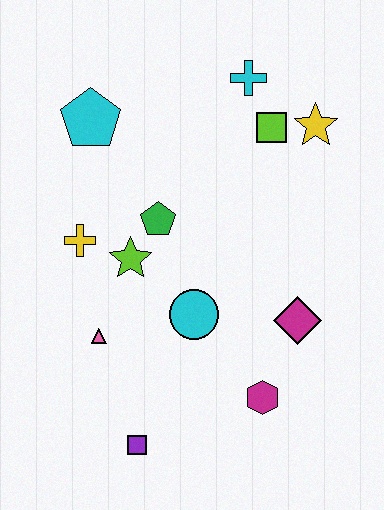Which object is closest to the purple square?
The pink triangle is closest to the purple square.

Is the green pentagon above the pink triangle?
Yes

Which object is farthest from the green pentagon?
The purple square is farthest from the green pentagon.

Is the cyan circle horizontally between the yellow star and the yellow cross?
Yes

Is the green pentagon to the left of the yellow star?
Yes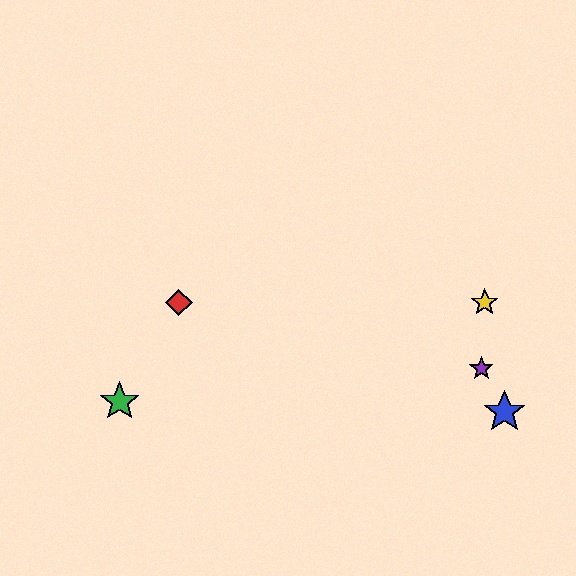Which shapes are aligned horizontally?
The red diamond, the yellow star are aligned horizontally.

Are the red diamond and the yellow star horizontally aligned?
Yes, both are at y≈302.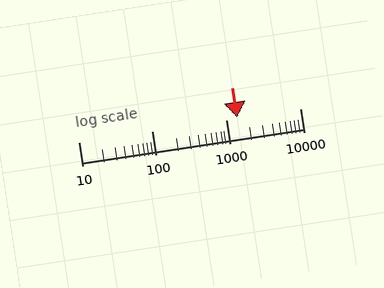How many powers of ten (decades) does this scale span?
The scale spans 3 decades, from 10 to 10000.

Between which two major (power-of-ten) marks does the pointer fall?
The pointer is between 1000 and 10000.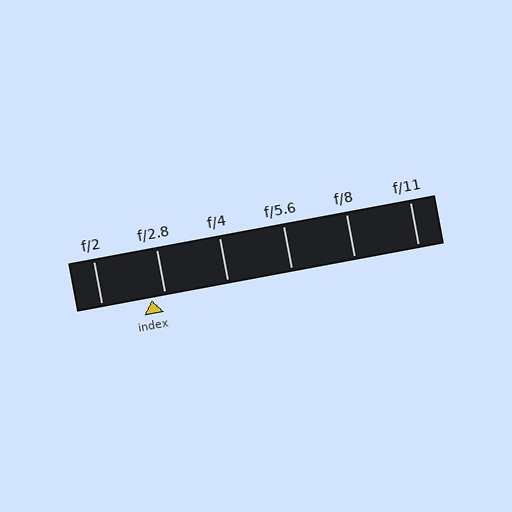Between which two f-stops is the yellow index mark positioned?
The index mark is between f/2 and f/2.8.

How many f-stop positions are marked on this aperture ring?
There are 6 f-stop positions marked.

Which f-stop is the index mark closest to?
The index mark is closest to f/2.8.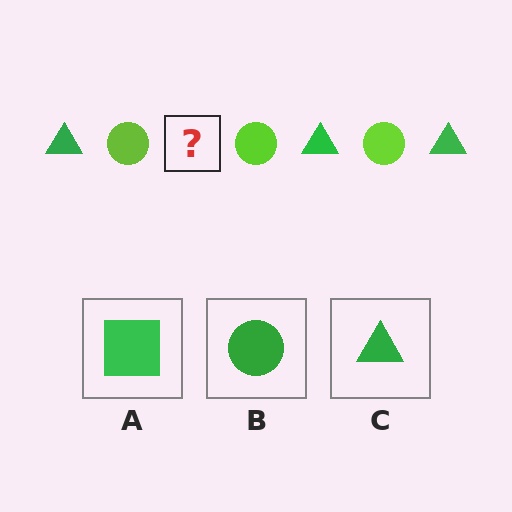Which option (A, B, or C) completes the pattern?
C.